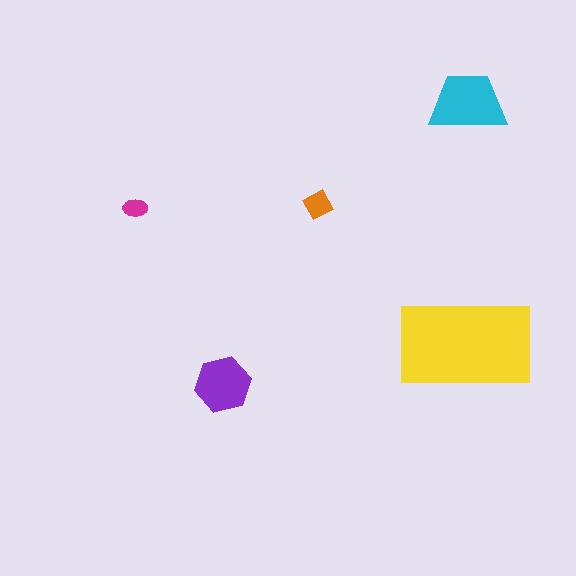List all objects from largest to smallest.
The yellow rectangle, the cyan trapezoid, the purple hexagon, the orange diamond, the magenta ellipse.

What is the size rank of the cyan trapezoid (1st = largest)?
2nd.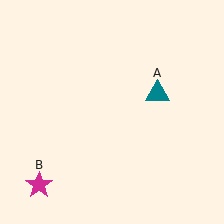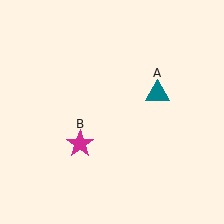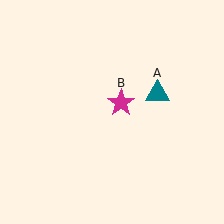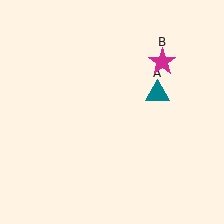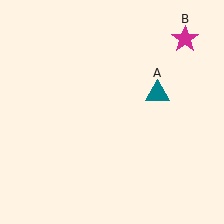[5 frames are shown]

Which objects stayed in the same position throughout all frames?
Teal triangle (object A) remained stationary.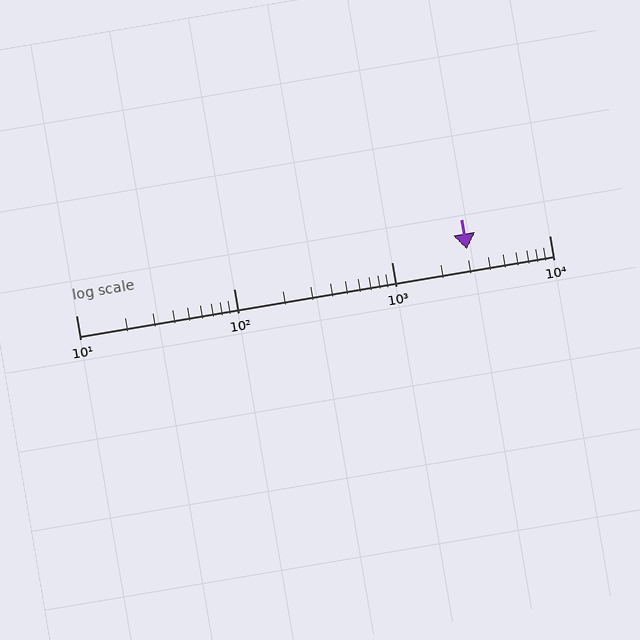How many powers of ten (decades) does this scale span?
The scale spans 3 decades, from 10 to 10000.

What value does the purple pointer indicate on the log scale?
The pointer indicates approximately 3000.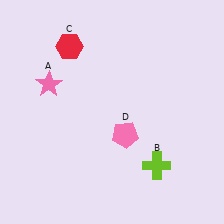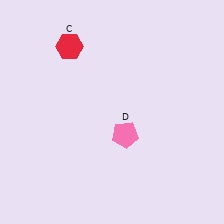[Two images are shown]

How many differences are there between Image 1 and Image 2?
There are 2 differences between the two images.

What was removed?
The lime cross (B), the pink star (A) were removed in Image 2.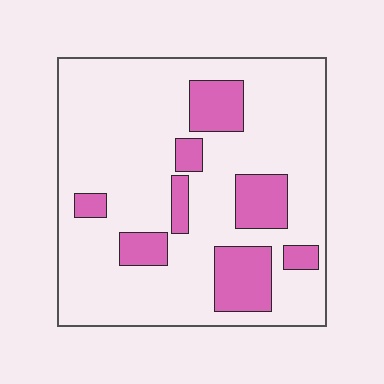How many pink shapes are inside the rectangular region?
8.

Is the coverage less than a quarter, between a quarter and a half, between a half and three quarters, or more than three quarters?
Less than a quarter.